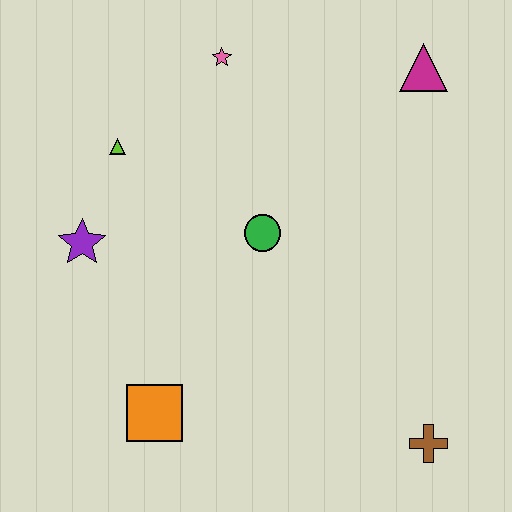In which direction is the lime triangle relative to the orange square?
The lime triangle is above the orange square.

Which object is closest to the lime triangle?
The purple star is closest to the lime triangle.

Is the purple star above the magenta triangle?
No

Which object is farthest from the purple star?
The brown cross is farthest from the purple star.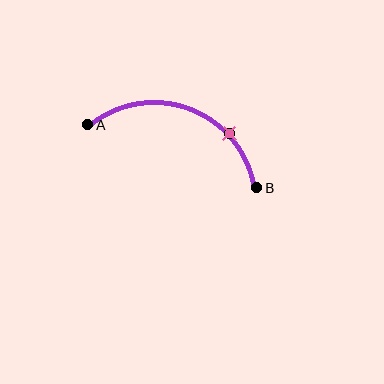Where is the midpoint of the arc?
The arc midpoint is the point on the curve farthest from the straight line joining A and B. It sits above that line.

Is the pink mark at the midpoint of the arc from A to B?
No. The pink mark lies on the arc but is closer to endpoint B. The arc midpoint would be at the point on the curve equidistant along the arc from both A and B.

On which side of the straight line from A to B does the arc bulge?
The arc bulges above the straight line connecting A and B.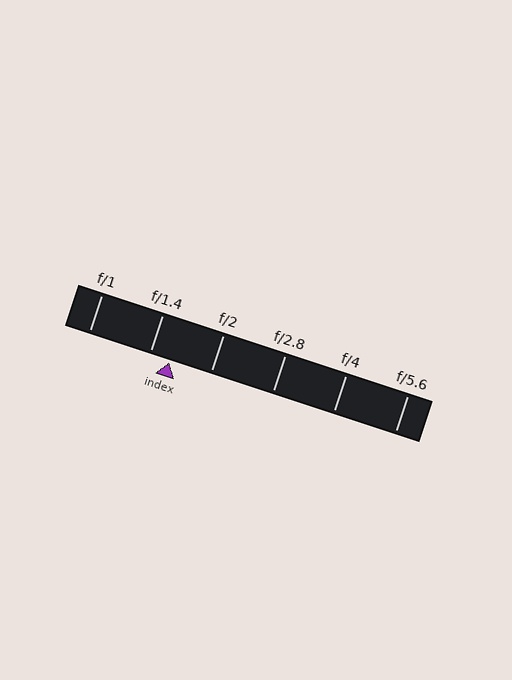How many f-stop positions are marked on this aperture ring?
There are 6 f-stop positions marked.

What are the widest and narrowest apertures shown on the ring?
The widest aperture shown is f/1 and the narrowest is f/5.6.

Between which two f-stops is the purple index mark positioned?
The index mark is between f/1.4 and f/2.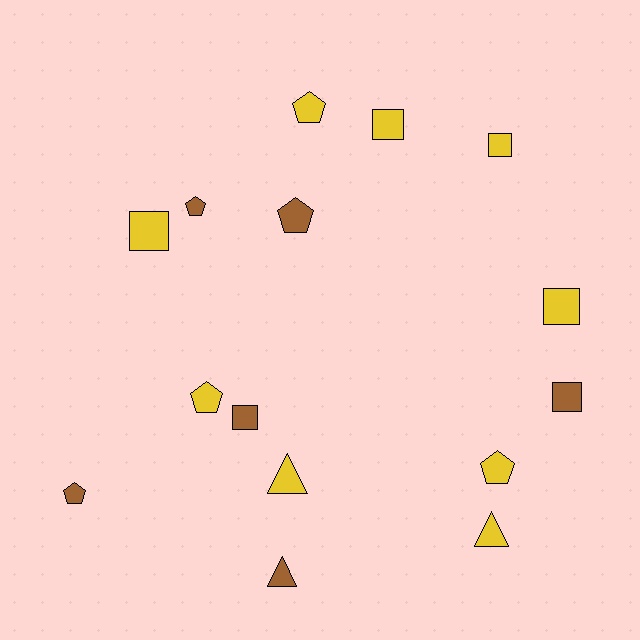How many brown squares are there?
There are 2 brown squares.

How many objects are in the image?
There are 15 objects.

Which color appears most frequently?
Yellow, with 9 objects.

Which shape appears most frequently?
Pentagon, with 6 objects.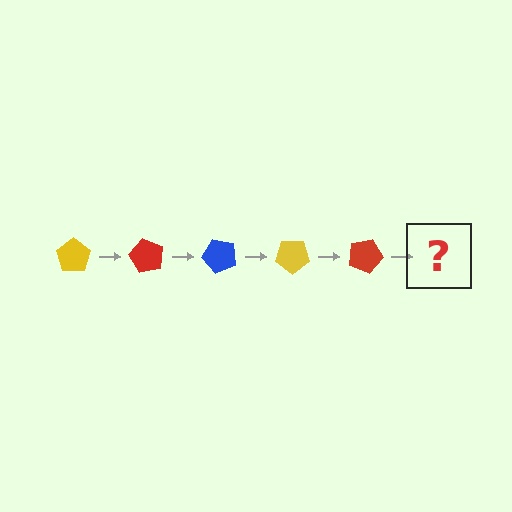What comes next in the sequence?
The next element should be a blue pentagon, rotated 300 degrees from the start.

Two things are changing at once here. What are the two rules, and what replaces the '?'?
The two rules are that it rotates 60 degrees each step and the color cycles through yellow, red, and blue. The '?' should be a blue pentagon, rotated 300 degrees from the start.